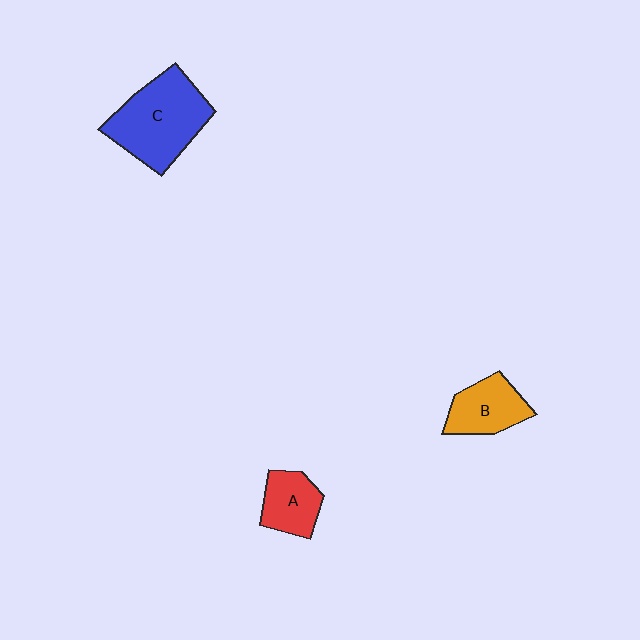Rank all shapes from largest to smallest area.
From largest to smallest: C (blue), B (orange), A (red).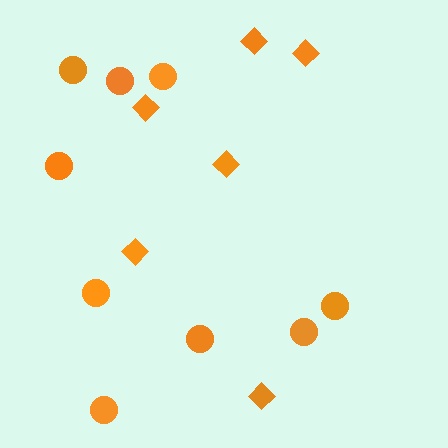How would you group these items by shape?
There are 2 groups: one group of circles (9) and one group of diamonds (6).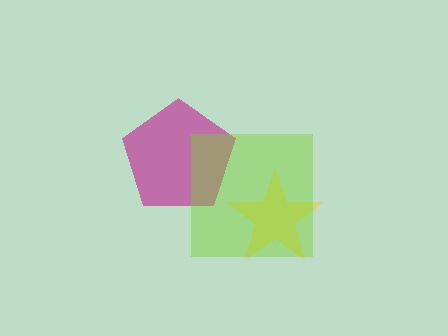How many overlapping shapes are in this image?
There are 3 overlapping shapes in the image.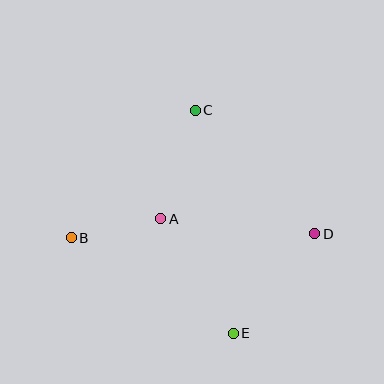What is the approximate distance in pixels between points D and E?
The distance between D and E is approximately 129 pixels.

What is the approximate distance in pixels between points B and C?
The distance between B and C is approximately 178 pixels.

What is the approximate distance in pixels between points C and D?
The distance between C and D is approximately 172 pixels.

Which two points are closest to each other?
Points A and B are closest to each other.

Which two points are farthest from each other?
Points B and D are farthest from each other.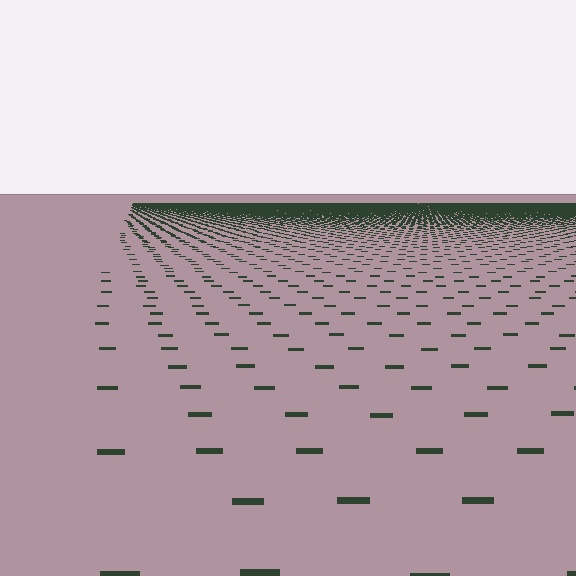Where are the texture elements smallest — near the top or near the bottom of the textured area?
Near the top.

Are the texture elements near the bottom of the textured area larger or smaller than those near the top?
Larger. Near the bottom, elements are closer to the viewer and appear at a bigger on-screen size.